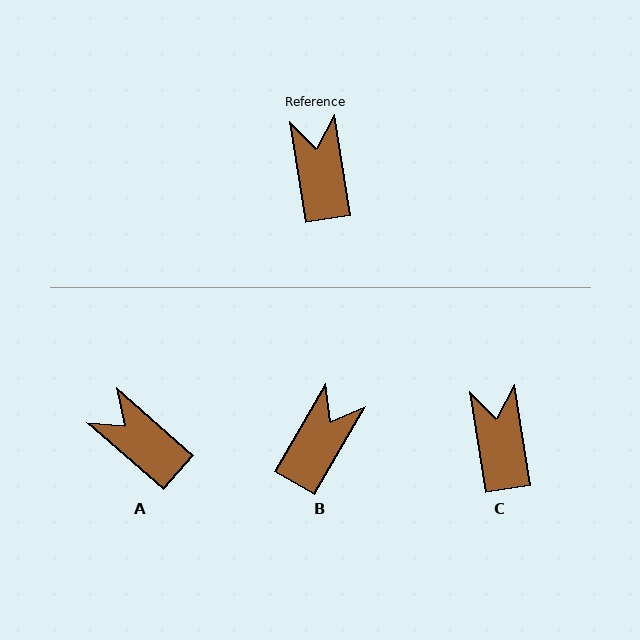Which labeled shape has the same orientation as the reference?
C.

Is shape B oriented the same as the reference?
No, it is off by about 39 degrees.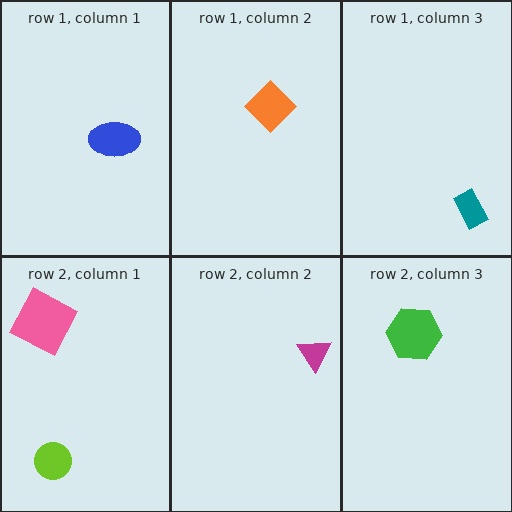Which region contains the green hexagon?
The row 2, column 3 region.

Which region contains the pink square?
The row 2, column 1 region.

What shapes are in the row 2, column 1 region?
The pink square, the lime circle.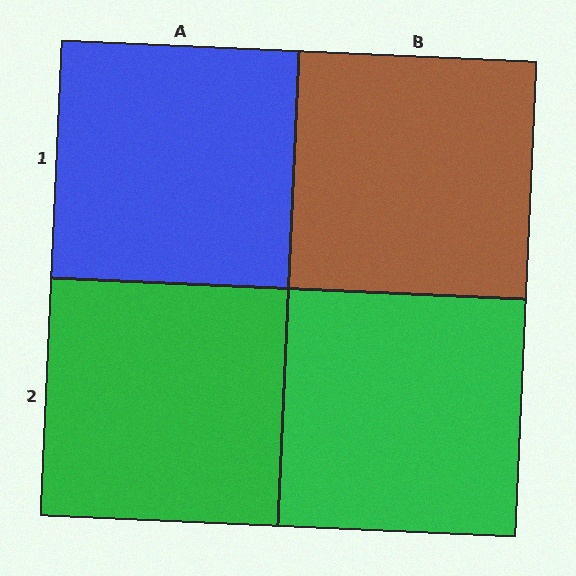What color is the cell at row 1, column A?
Blue.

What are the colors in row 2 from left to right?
Green, green.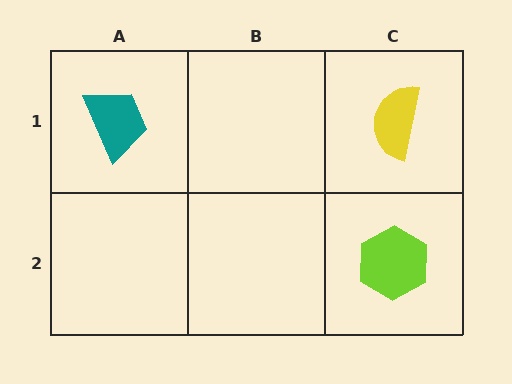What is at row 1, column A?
A teal trapezoid.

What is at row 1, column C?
A yellow semicircle.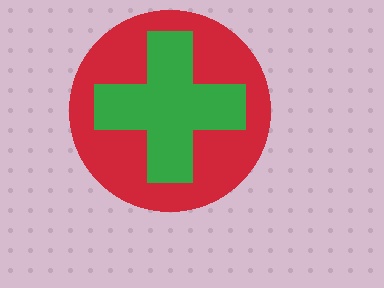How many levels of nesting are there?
2.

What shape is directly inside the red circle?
The green cross.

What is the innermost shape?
The green cross.